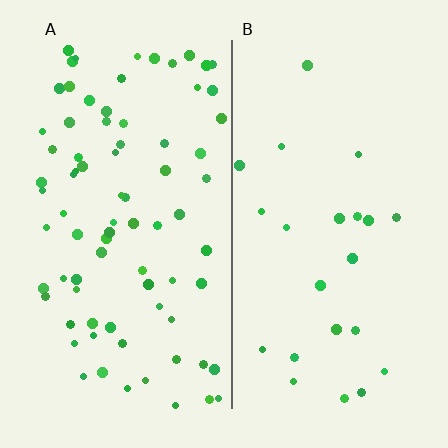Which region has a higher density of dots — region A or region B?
A (the left).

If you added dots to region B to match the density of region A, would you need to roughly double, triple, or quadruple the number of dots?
Approximately triple.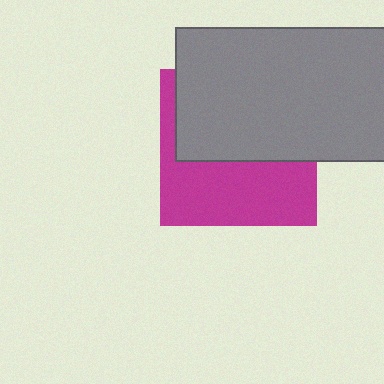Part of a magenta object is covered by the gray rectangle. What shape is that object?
It is a square.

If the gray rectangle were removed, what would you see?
You would see the complete magenta square.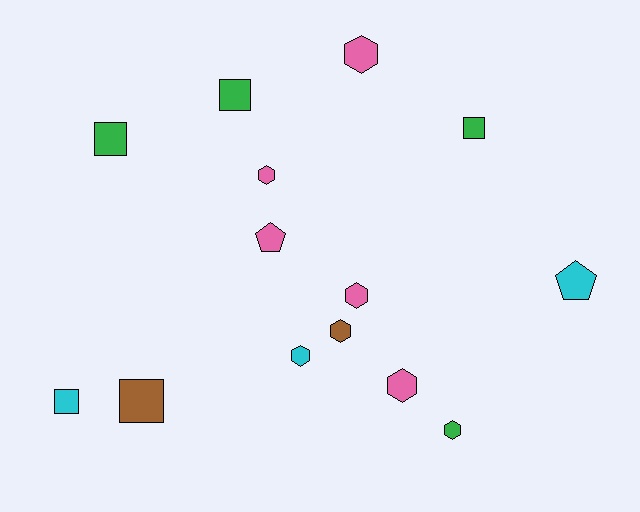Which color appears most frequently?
Pink, with 5 objects.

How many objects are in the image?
There are 14 objects.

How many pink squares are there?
There are no pink squares.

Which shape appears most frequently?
Hexagon, with 7 objects.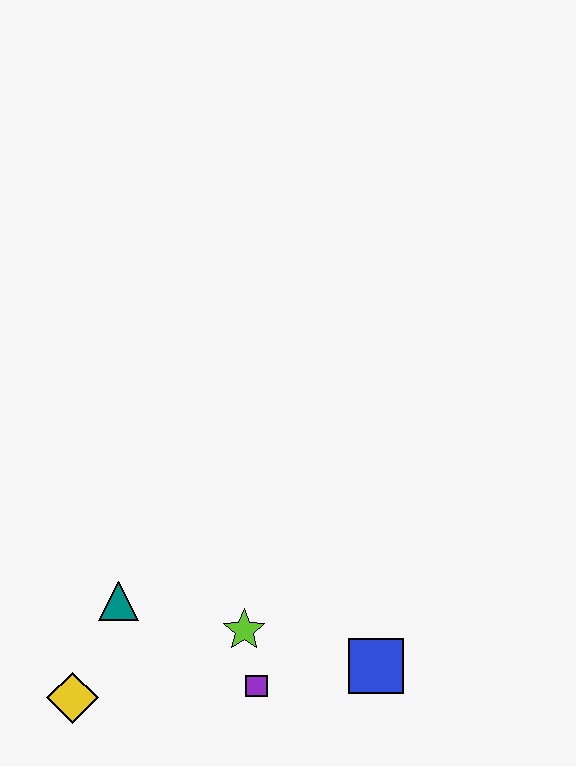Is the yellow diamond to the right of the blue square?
No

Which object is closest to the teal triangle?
The yellow diamond is closest to the teal triangle.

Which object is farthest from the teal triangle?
The blue square is farthest from the teal triangle.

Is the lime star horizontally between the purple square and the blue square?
No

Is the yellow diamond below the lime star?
Yes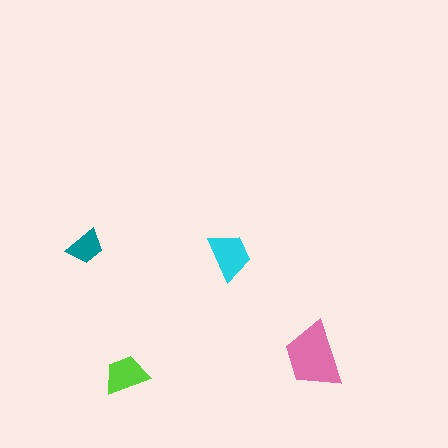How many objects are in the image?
There are 4 objects in the image.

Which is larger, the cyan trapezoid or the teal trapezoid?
The cyan one.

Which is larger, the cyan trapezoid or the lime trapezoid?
The cyan one.